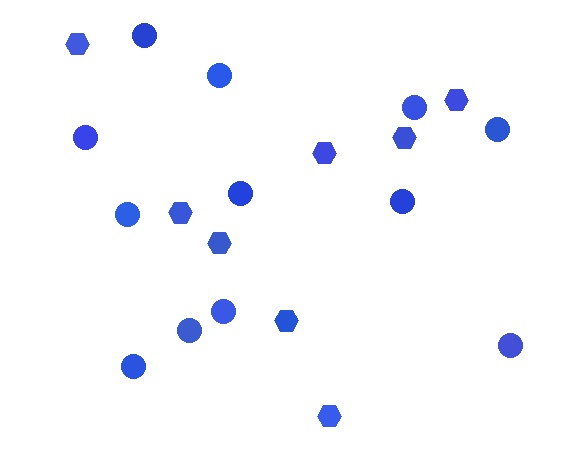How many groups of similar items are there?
There are 2 groups: one group of hexagons (8) and one group of circles (12).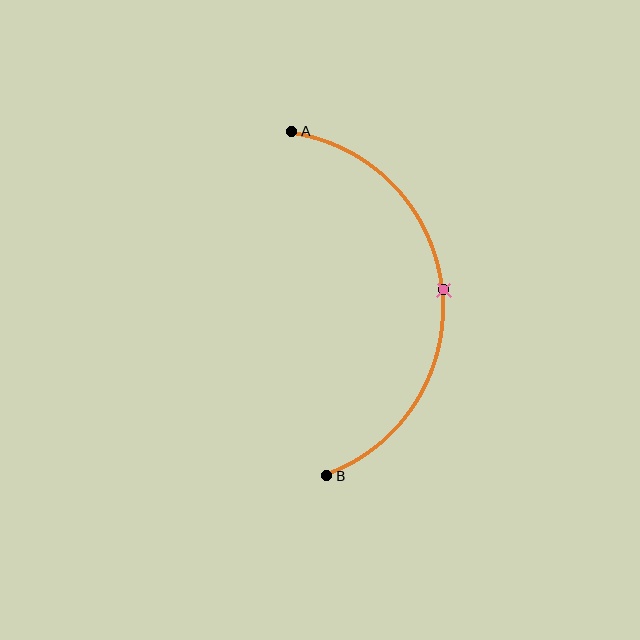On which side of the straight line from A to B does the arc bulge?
The arc bulges to the right of the straight line connecting A and B.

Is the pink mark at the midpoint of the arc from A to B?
Yes. The pink mark lies on the arc at equal arc-length from both A and B — it is the arc midpoint.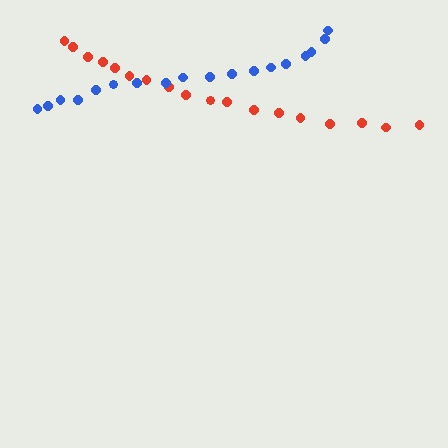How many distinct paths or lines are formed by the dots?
There are 2 distinct paths.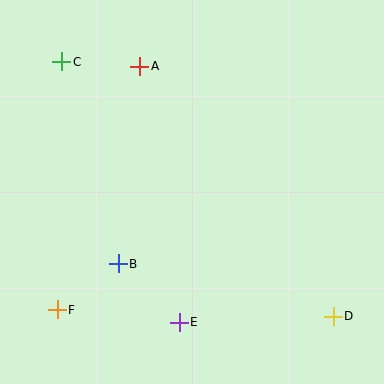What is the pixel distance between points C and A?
The distance between C and A is 78 pixels.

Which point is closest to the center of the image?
Point B at (118, 264) is closest to the center.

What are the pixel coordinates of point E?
Point E is at (179, 322).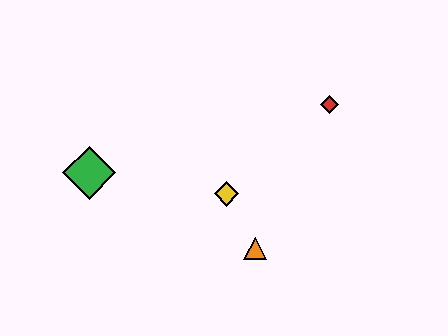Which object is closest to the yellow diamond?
The orange triangle is closest to the yellow diamond.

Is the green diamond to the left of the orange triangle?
Yes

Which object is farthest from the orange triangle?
The green diamond is farthest from the orange triangle.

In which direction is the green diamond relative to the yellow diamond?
The green diamond is to the left of the yellow diamond.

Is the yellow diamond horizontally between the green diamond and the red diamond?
Yes